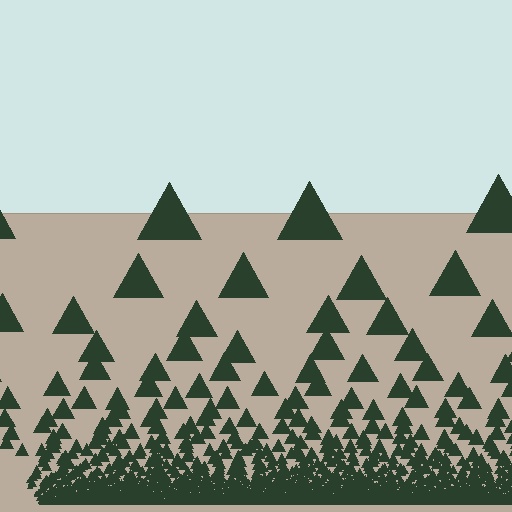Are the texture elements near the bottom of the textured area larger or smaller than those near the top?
Smaller. The gradient is inverted — elements near the bottom are smaller and denser.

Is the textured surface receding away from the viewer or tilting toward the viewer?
The surface appears to tilt toward the viewer. Texture elements get larger and sparser toward the top.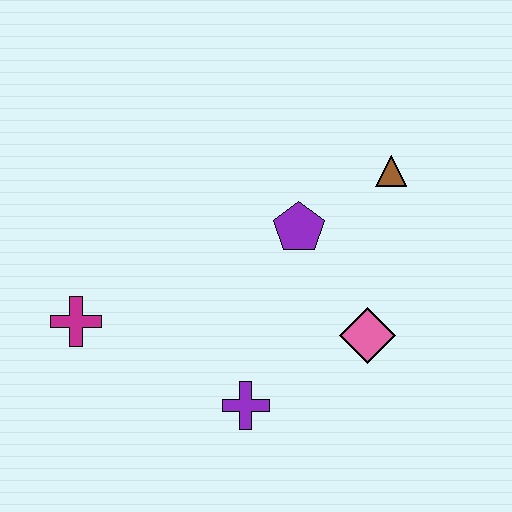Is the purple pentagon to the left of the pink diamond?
Yes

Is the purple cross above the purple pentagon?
No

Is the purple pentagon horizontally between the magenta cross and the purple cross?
No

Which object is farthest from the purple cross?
The brown triangle is farthest from the purple cross.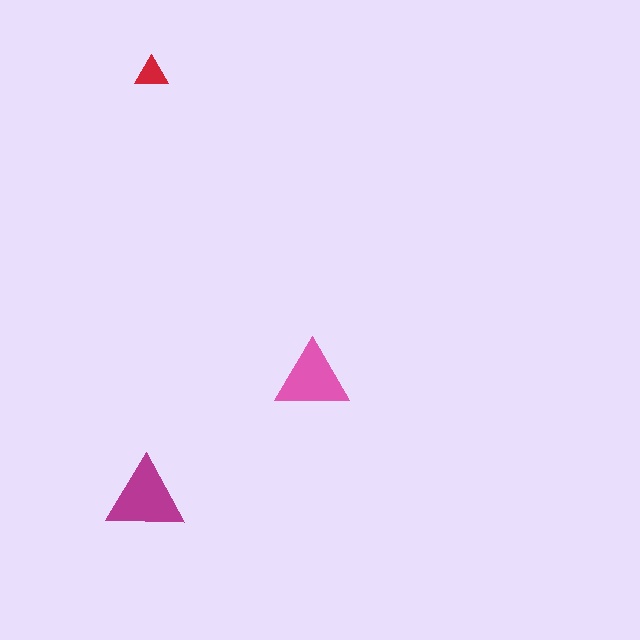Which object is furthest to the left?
The magenta triangle is leftmost.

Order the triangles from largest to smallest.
the magenta one, the pink one, the red one.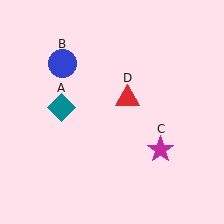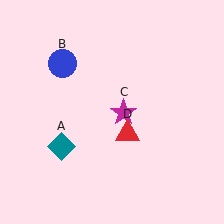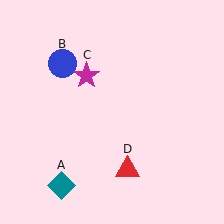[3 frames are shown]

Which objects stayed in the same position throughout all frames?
Blue circle (object B) remained stationary.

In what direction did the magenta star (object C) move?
The magenta star (object C) moved up and to the left.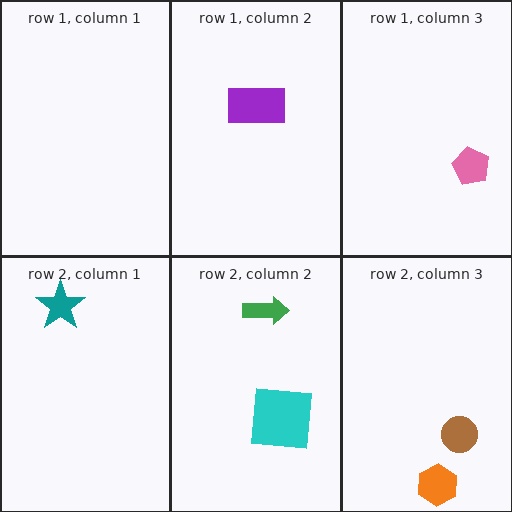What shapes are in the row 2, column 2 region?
The cyan square, the green arrow.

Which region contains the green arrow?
The row 2, column 2 region.